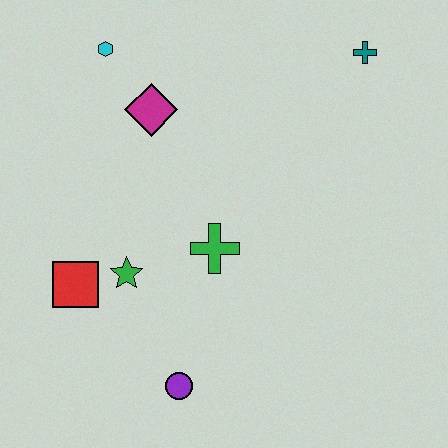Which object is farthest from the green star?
The teal cross is farthest from the green star.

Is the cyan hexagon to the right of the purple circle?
No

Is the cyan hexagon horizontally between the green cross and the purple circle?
No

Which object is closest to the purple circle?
The green star is closest to the purple circle.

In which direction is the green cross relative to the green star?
The green cross is to the right of the green star.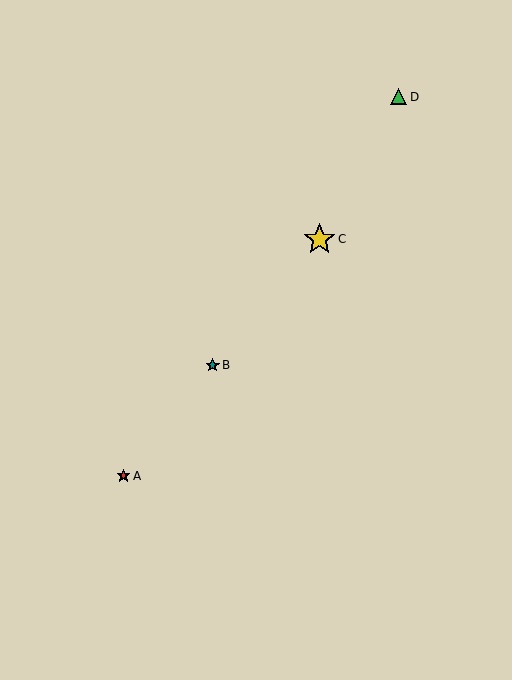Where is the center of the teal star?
The center of the teal star is at (213, 365).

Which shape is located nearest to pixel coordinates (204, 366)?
The teal star (labeled B) at (213, 365) is nearest to that location.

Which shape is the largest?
The yellow star (labeled C) is the largest.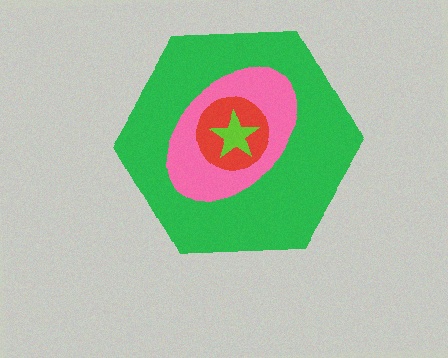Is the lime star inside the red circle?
Yes.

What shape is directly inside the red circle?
The lime star.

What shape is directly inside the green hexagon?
The pink ellipse.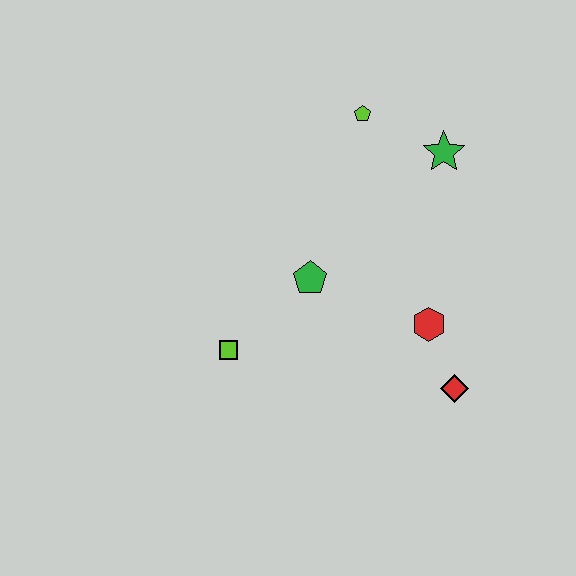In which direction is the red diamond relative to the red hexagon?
The red diamond is below the red hexagon.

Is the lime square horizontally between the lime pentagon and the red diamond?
No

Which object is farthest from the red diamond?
The lime pentagon is farthest from the red diamond.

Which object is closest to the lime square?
The green pentagon is closest to the lime square.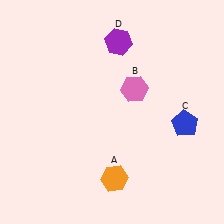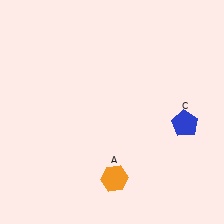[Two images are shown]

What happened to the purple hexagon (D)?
The purple hexagon (D) was removed in Image 2. It was in the top-right area of Image 1.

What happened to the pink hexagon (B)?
The pink hexagon (B) was removed in Image 2. It was in the top-right area of Image 1.